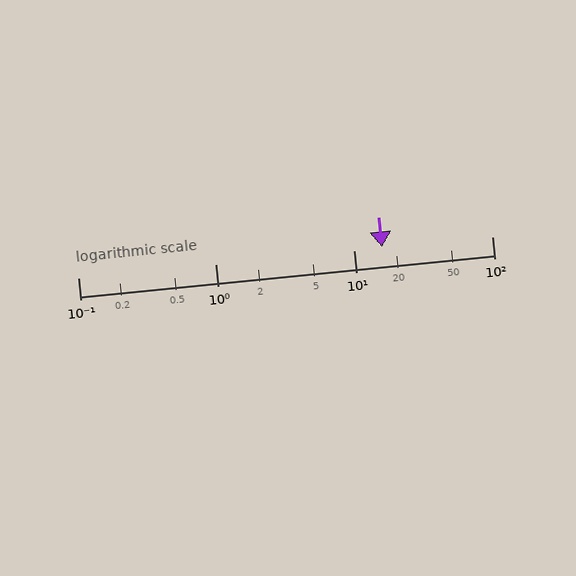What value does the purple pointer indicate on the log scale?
The pointer indicates approximately 16.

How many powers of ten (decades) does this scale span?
The scale spans 3 decades, from 0.1 to 100.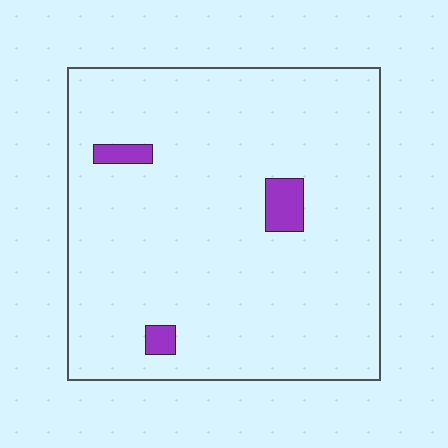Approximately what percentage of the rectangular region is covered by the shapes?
Approximately 5%.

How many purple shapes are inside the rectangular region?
3.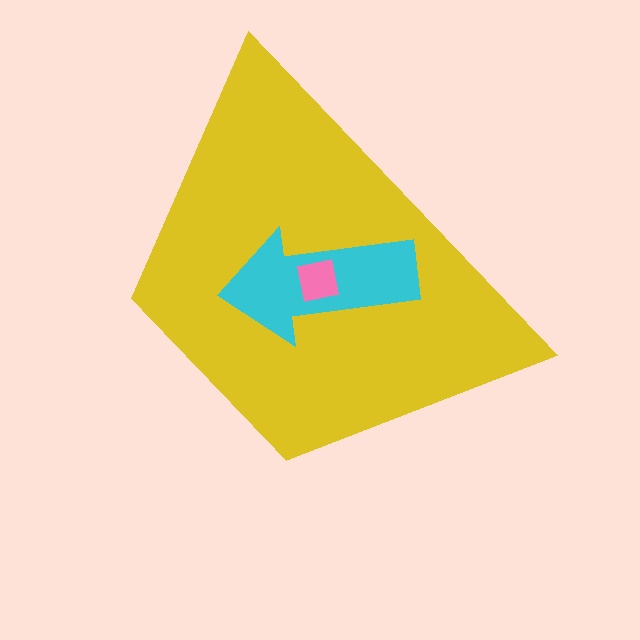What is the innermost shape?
The pink square.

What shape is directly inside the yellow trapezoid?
The cyan arrow.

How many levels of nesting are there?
3.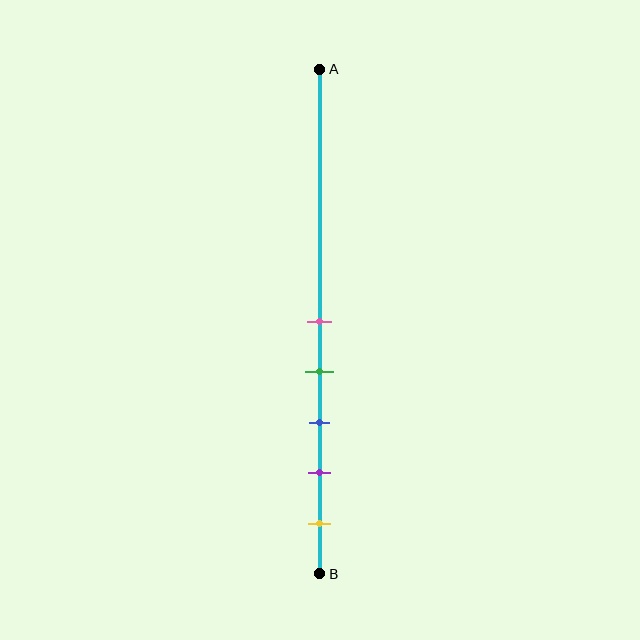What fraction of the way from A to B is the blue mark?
The blue mark is approximately 70% (0.7) of the way from A to B.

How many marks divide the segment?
There are 5 marks dividing the segment.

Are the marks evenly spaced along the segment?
Yes, the marks are approximately evenly spaced.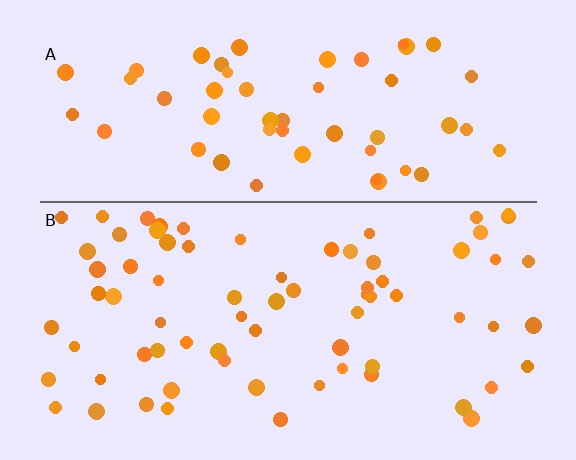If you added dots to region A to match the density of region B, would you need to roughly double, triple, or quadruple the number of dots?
Approximately double.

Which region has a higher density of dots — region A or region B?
B (the bottom).